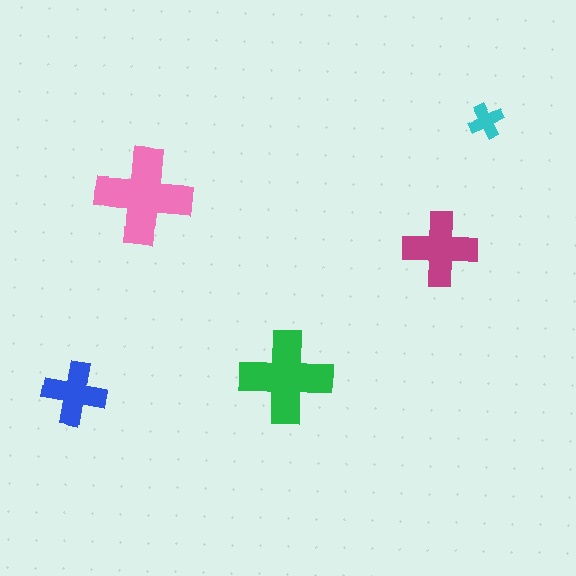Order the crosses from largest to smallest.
the pink one, the green one, the magenta one, the blue one, the cyan one.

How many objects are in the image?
There are 5 objects in the image.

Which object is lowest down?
The blue cross is bottommost.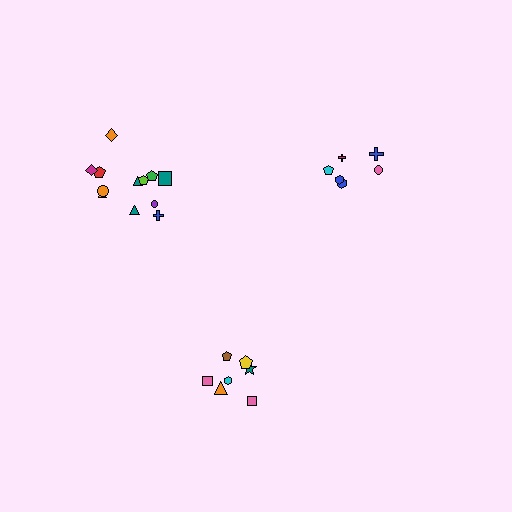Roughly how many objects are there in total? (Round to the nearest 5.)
Roughly 25 objects in total.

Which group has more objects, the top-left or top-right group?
The top-left group.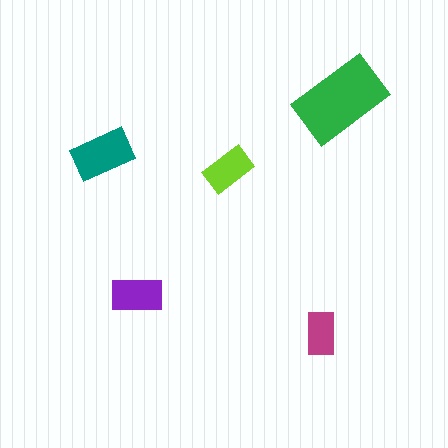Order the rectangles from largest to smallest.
the green one, the teal one, the purple one, the lime one, the magenta one.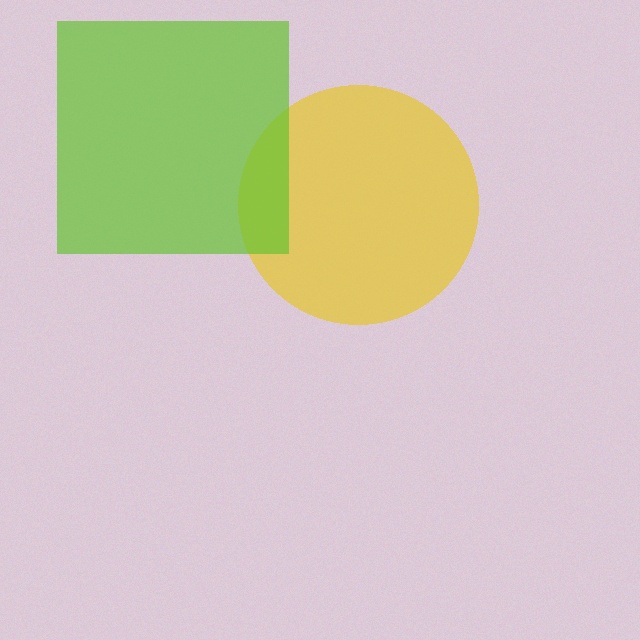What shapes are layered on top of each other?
The layered shapes are: a yellow circle, a lime square.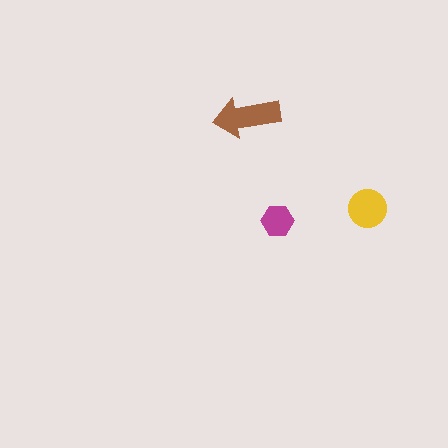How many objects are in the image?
There are 3 objects in the image.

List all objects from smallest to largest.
The magenta hexagon, the yellow circle, the brown arrow.